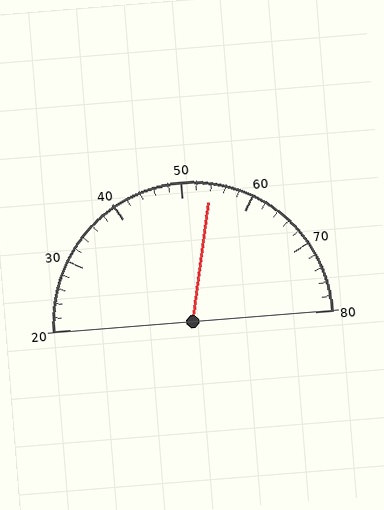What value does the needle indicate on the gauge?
The needle indicates approximately 54.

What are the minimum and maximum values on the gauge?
The gauge ranges from 20 to 80.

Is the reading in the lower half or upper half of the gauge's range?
The reading is in the upper half of the range (20 to 80).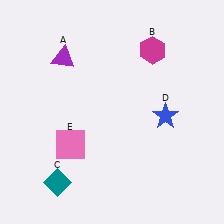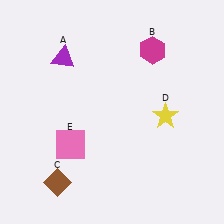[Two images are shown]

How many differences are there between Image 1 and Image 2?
There are 2 differences between the two images.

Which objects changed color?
C changed from teal to brown. D changed from blue to yellow.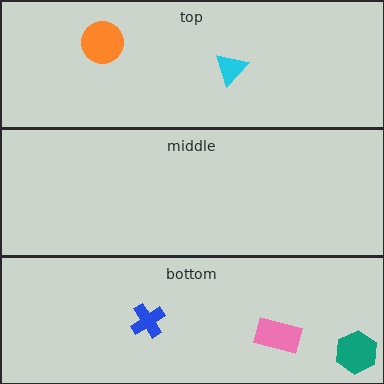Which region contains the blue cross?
The bottom region.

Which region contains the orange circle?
The top region.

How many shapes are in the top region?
2.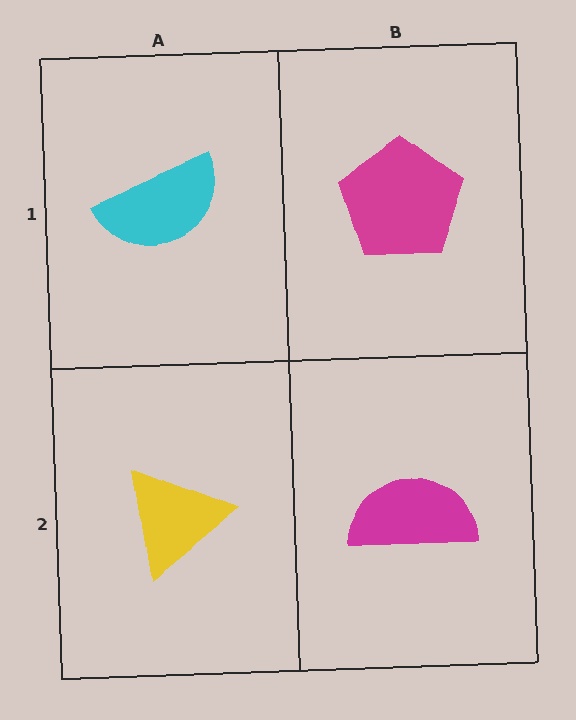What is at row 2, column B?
A magenta semicircle.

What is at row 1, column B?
A magenta pentagon.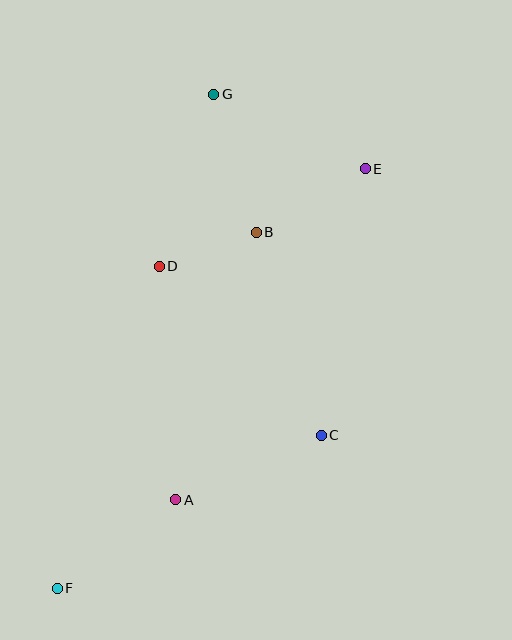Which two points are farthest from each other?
Points E and F are farthest from each other.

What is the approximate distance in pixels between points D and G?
The distance between D and G is approximately 180 pixels.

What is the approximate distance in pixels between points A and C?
The distance between A and C is approximately 159 pixels.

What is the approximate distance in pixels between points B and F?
The distance between B and F is approximately 408 pixels.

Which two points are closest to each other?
Points B and D are closest to each other.